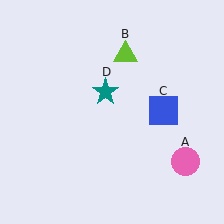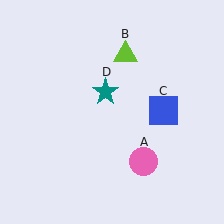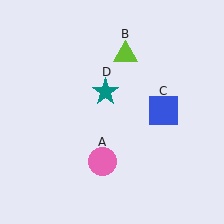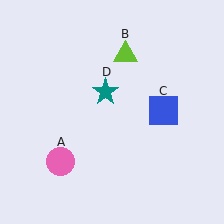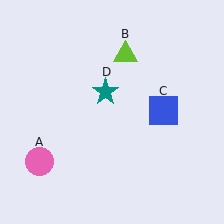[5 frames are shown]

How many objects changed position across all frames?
1 object changed position: pink circle (object A).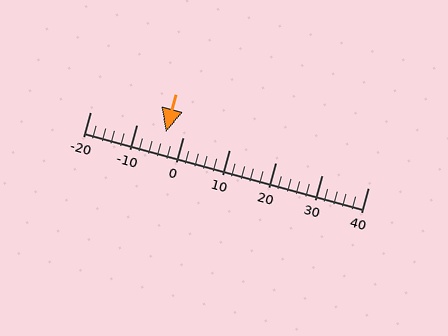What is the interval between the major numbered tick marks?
The major tick marks are spaced 10 units apart.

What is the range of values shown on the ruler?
The ruler shows values from -20 to 40.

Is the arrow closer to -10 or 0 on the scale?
The arrow is closer to 0.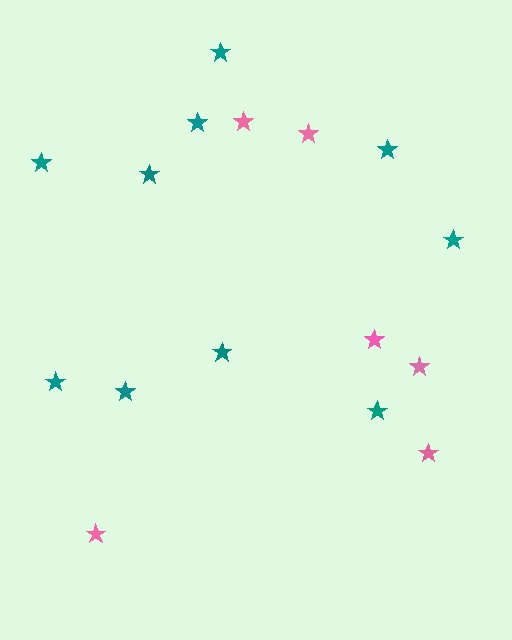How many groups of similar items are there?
There are 2 groups: one group of teal stars (10) and one group of pink stars (6).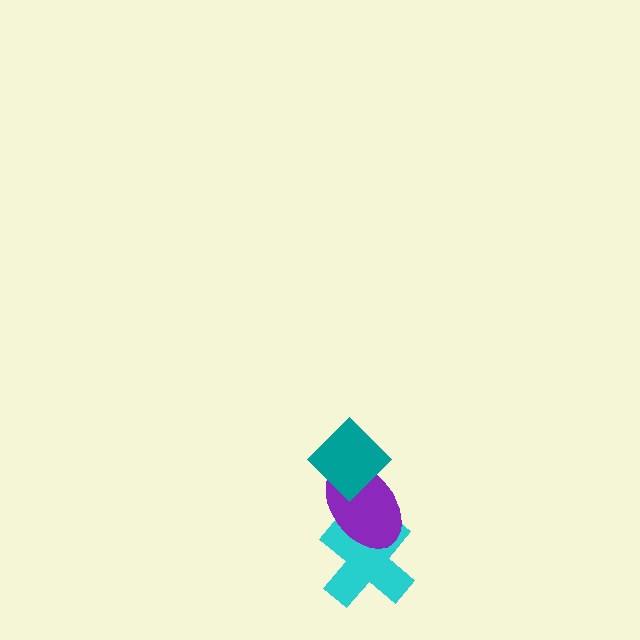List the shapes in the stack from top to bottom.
From top to bottom: the teal diamond, the purple ellipse, the cyan cross.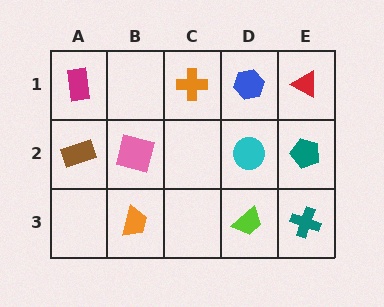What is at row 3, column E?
A teal cross.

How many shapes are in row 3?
3 shapes.